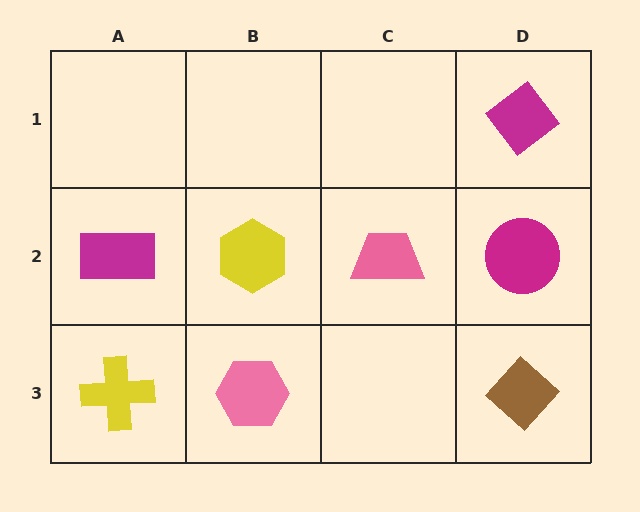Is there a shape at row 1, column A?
No, that cell is empty.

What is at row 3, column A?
A yellow cross.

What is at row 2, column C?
A pink trapezoid.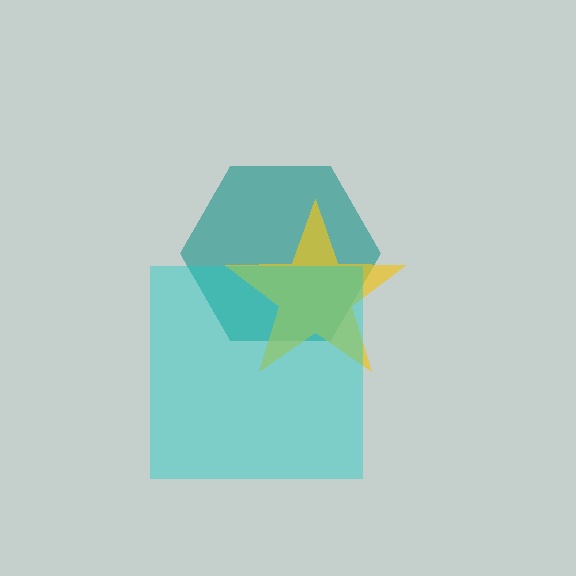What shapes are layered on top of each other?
The layered shapes are: a teal hexagon, a yellow star, a cyan square.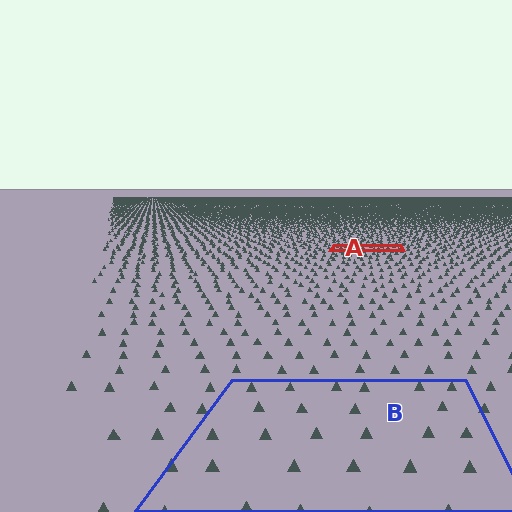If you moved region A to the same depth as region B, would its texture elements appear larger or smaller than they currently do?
They would appear larger. At a closer depth, the same texture elements are projected at a bigger on-screen size.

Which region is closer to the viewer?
Region B is closer. The texture elements there are larger and more spread out.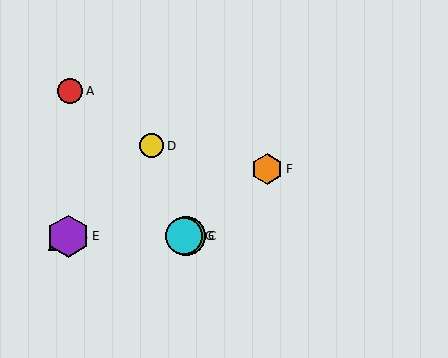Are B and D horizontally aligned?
No, B is at y≈236 and D is at y≈146.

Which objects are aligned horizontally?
Objects B, C, E, G are aligned horizontally.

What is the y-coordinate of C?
Object C is at y≈236.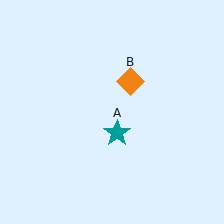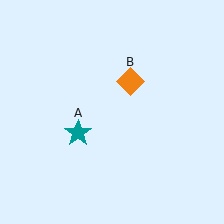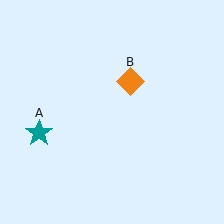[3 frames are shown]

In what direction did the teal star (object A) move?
The teal star (object A) moved left.